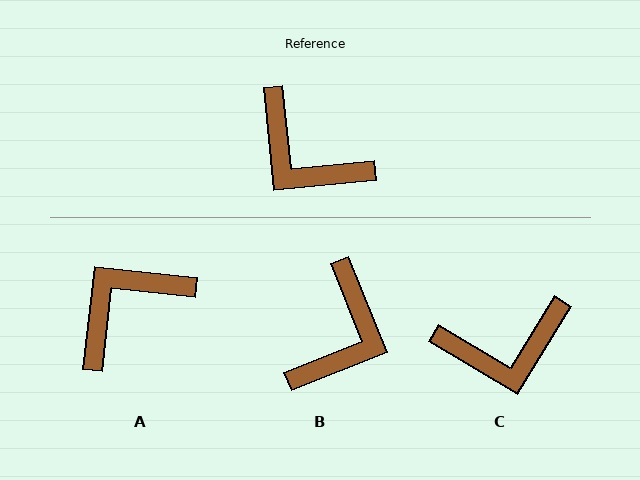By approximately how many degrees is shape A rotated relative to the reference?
Approximately 102 degrees clockwise.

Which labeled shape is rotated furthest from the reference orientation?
B, about 106 degrees away.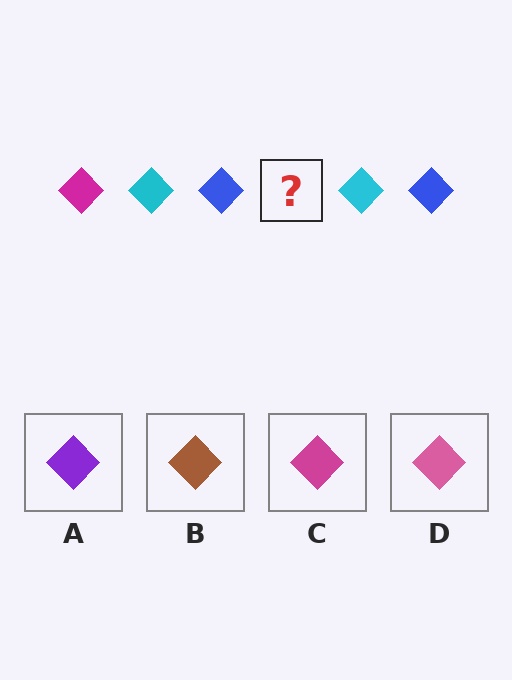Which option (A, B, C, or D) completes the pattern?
C.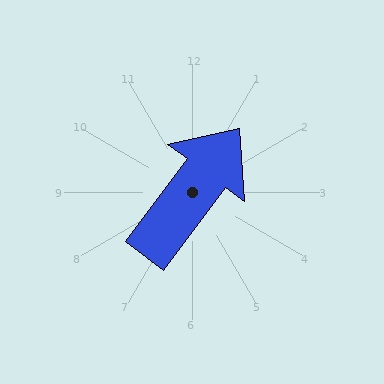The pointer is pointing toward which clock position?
Roughly 1 o'clock.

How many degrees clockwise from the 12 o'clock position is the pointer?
Approximately 37 degrees.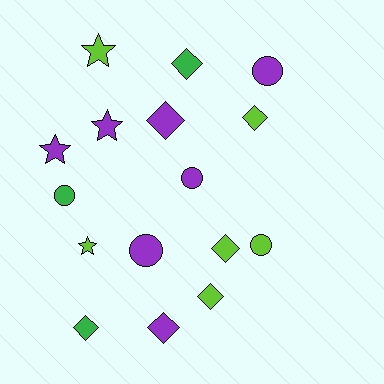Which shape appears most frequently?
Diamond, with 7 objects.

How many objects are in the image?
There are 16 objects.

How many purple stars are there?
There are 2 purple stars.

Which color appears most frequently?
Purple, with 7 objects.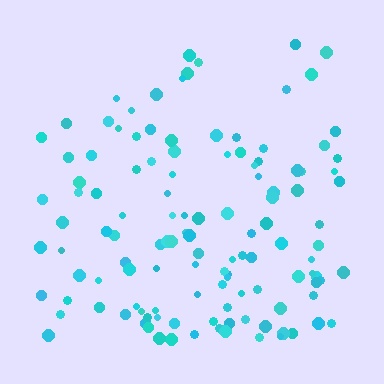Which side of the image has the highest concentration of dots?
The bottom.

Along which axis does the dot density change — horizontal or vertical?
Vertical.